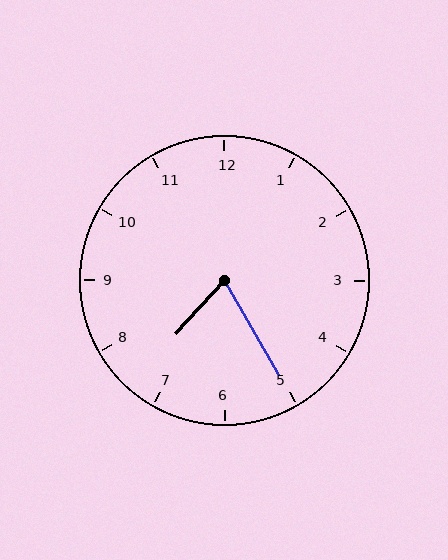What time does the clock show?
7:25.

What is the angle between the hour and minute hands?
Approximately 72 degrees.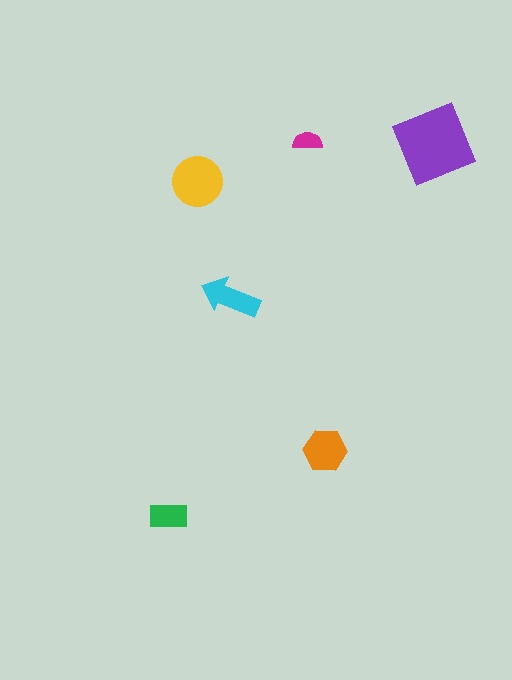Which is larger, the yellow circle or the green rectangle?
The yellow circle.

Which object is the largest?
The purple diamond.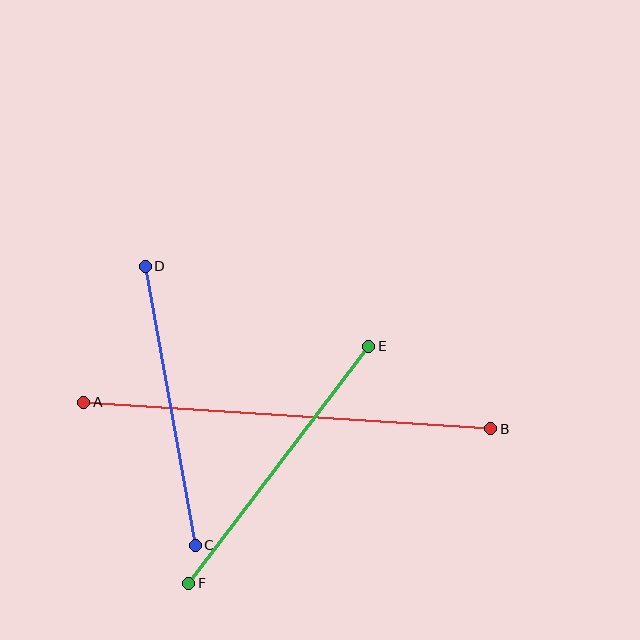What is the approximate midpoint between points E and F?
The midpoint is at approximately (279, 465) pixels.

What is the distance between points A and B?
The distance is approximately 408 pixels.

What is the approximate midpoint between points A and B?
The midpoint is at approximately (287, 416) pixels.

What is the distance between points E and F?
The distance is approximately 298 pixels.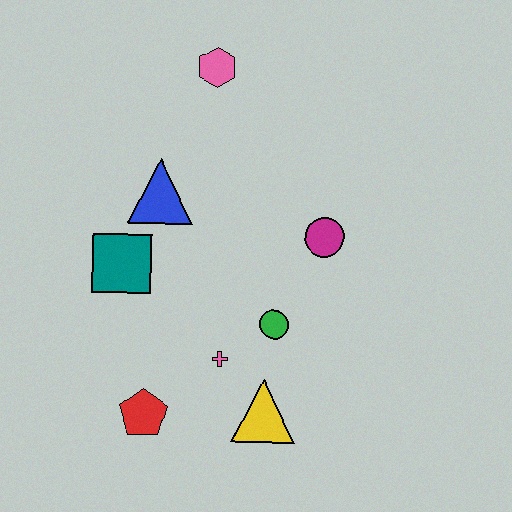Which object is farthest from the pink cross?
The pink hexagon is farthest from the pink cross.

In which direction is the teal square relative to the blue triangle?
The teal square is below the blue triangle.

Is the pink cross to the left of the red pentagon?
No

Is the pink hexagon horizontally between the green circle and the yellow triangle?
No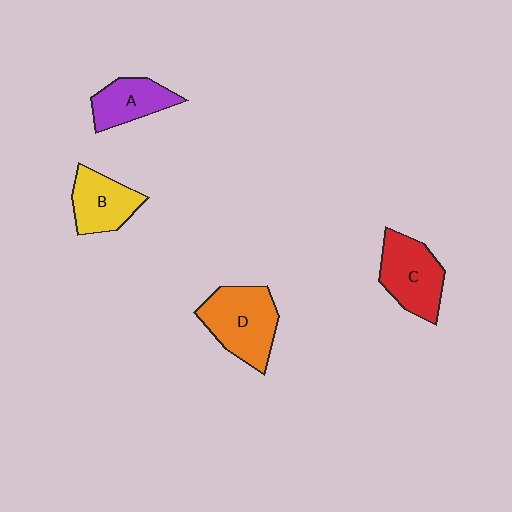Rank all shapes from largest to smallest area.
From largest to smallest: D (orange), C (red), B (yellow), A (purple).